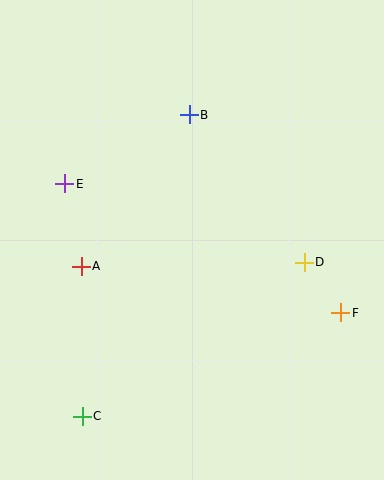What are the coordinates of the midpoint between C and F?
The midpoint between C and F is at (212, 365).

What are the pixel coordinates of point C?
Point C is at (82, 416).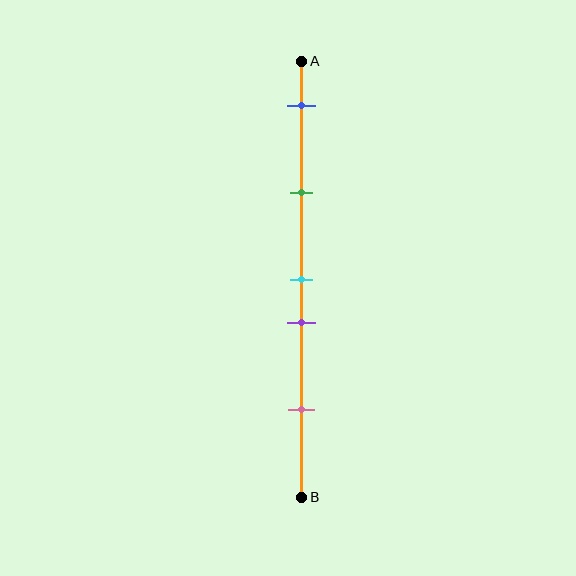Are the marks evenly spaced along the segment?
No, the marks are not evenly spaced.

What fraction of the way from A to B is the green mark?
The green mark is approximately 30% (0.3) of the way from A to B.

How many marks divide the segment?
There are 5 marks dividing the segment.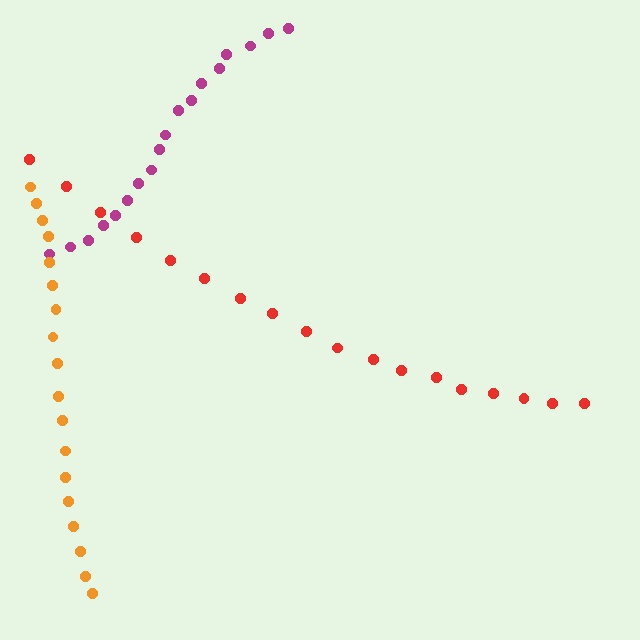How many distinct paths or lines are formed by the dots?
There are 3 distinct paths.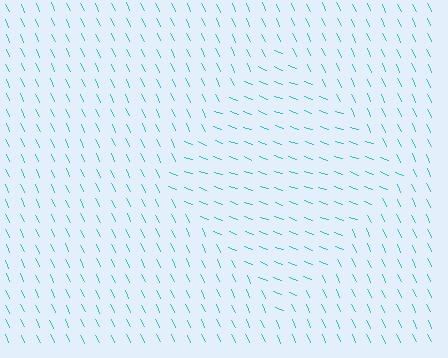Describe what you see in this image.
The image is filled with small cyan line segments. A diamond region in the image has lines oriented differently from the surrounding lines, creating a visible texture boundary.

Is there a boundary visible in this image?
Yes, there is a texture boundary formed by a change in line orientation.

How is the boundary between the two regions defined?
The boundary is defined purely by a change in line orientation (approximately 45 degrees difference). All lines are the same color and thickness.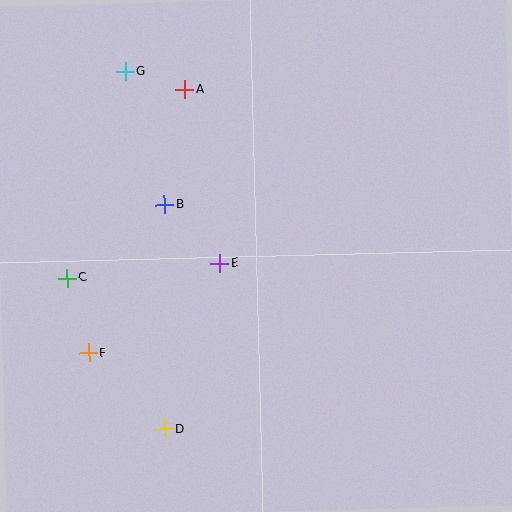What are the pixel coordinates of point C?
Point C is at (67, 278).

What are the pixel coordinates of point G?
Point G is at (126, 72).